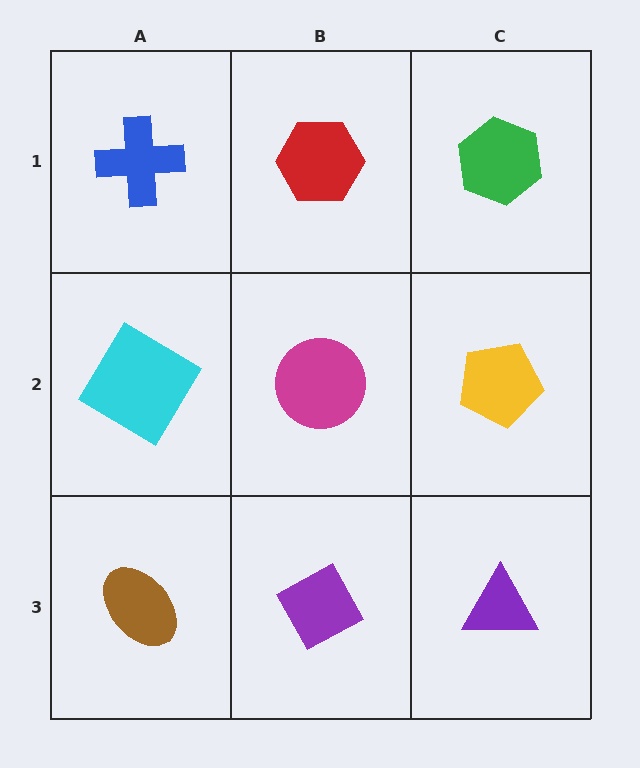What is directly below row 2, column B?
A purple diamond.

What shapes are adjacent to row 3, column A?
A cyan diamond (row 2, column A), a purple diamond (row 3, column B).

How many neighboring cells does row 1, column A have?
2.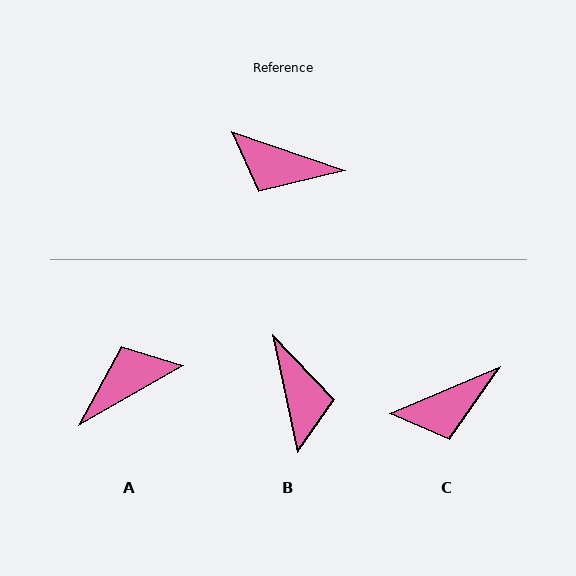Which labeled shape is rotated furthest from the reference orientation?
A, about 132 degrees away.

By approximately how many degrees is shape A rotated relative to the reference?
Approximately 132 degrees clockwise.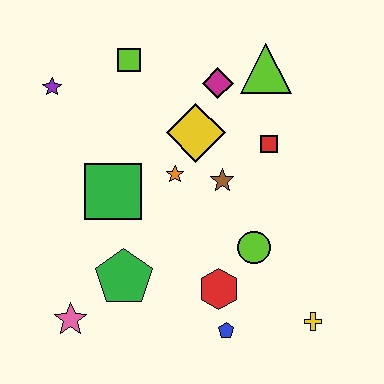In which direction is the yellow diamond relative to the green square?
The yellow diamond is to the right of the green square.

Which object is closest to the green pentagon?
The pink star is closest to the green pentagon.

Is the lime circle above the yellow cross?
Yes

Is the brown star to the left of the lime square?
No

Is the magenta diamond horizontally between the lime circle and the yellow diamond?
Yes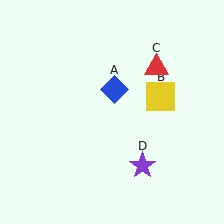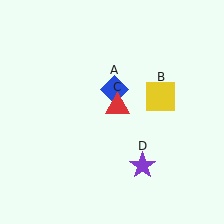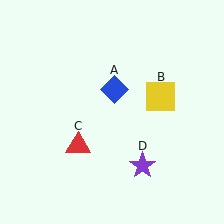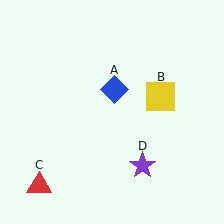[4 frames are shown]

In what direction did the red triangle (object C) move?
The red triangle (object C) moved down and to the left.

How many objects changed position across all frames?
1 object changed position: red triangle (object C).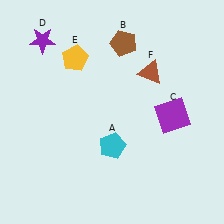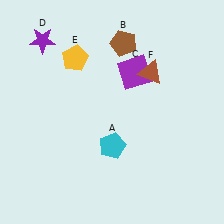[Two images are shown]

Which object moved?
The purple square (C) moved up.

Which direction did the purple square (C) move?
The purple square (C) moved up.